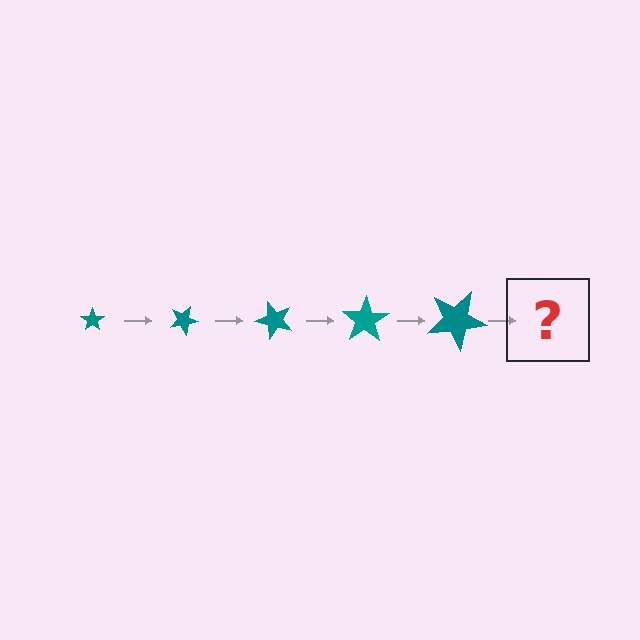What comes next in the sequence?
The next element should be a star, larger than the previous one and rotated 125 degrees from the start.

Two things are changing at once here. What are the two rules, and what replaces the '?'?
The two rules are that the star grows larger each step and it rotates 25 degrees each step. The '?' should be a star, larger than the previous one and rotated 125 degrees from the start.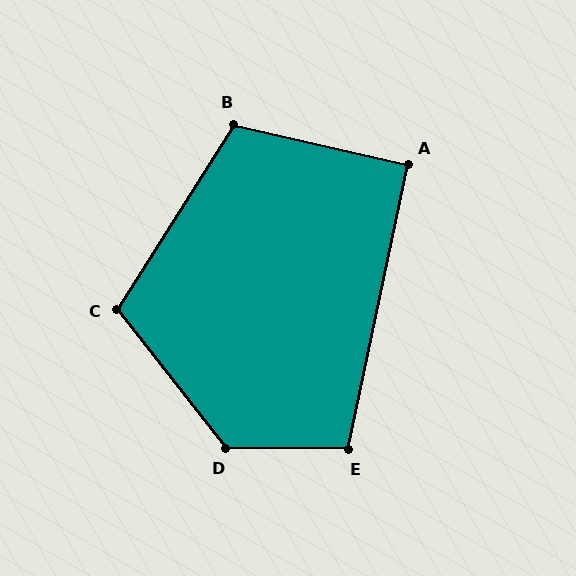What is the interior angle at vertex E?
Approximately 102 degrees (obtuse).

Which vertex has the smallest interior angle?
A, at approximately 91 degrees.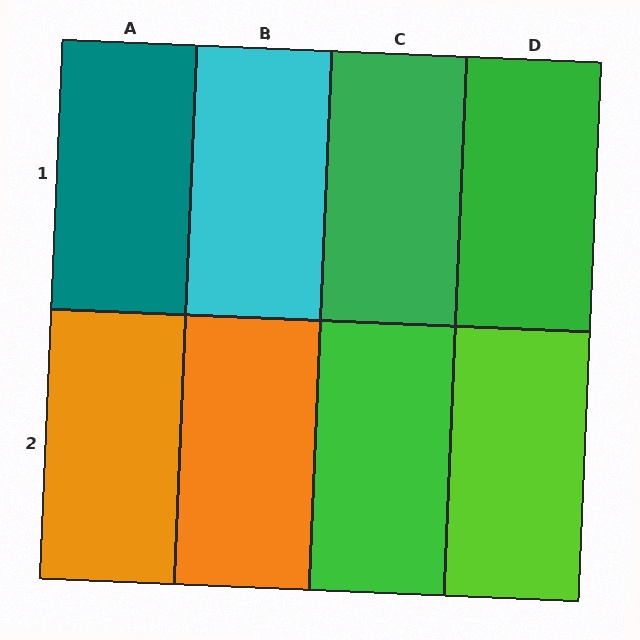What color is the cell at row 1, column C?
Green.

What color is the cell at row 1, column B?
Cyan.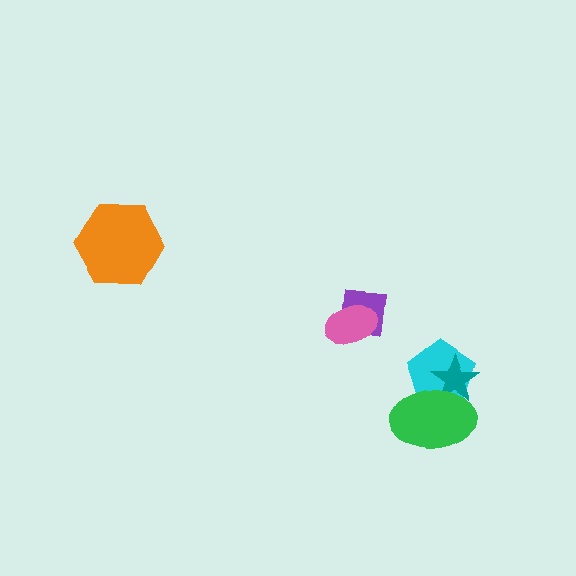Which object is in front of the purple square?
The pink ellipse is in front of the purple square.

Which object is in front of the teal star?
The green ellipse is in front of the teal star.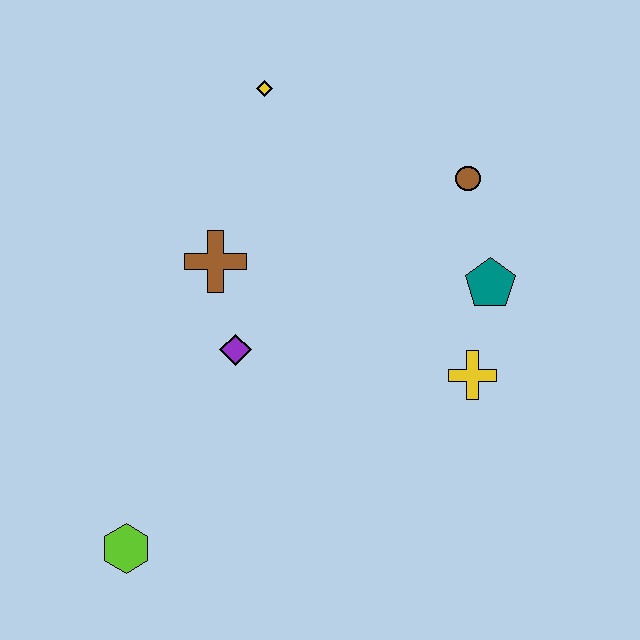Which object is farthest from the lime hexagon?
The brown circle is farthest from the lime hexagon.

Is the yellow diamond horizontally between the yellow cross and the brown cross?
Yes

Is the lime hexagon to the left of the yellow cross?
Yes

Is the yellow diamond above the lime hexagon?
Yes